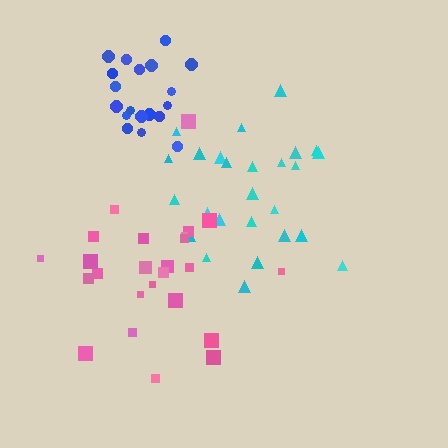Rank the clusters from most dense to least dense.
blue, cyan, pink.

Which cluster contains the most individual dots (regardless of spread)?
Cyan (26).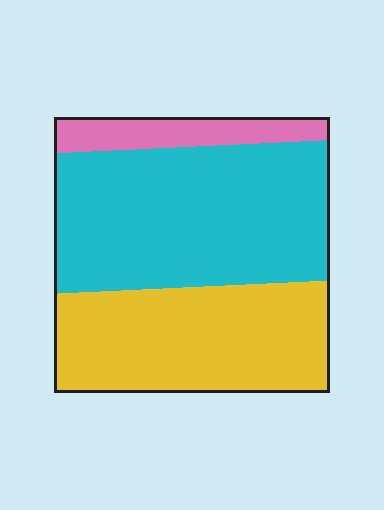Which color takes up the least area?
Pink, at roughly 10%.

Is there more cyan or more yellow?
Cyan.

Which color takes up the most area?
Cyan, at roughly 50%.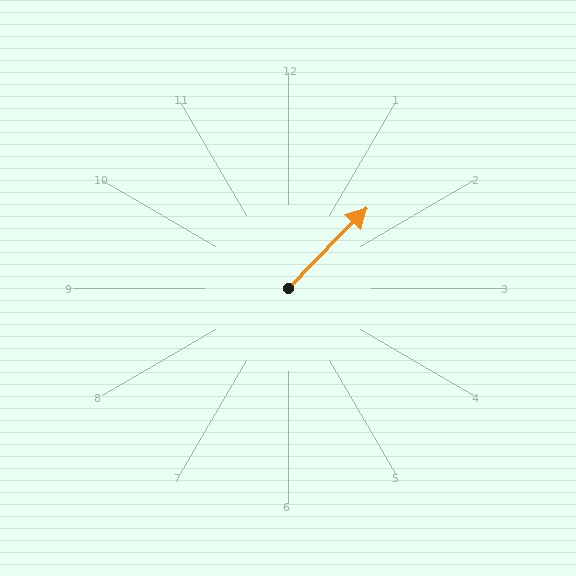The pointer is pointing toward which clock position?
Roughly 1 o'clock.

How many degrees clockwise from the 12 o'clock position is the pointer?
Approximately 44 degrees.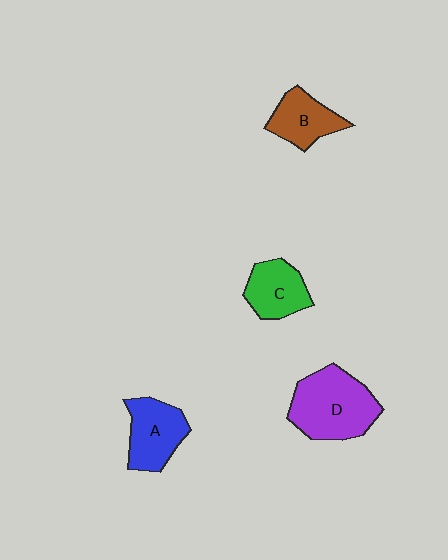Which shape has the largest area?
Shape D (purple).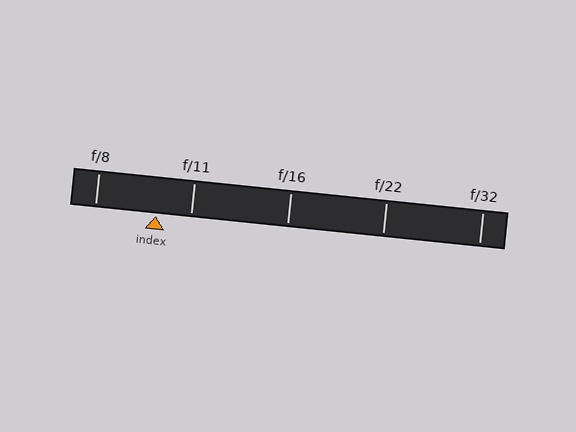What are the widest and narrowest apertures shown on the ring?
The widest aperture shown is f/8 and the narrowest is f/32.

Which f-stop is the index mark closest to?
The index mark is closest to f/11.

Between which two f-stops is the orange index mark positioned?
The index mark is between f/8 and f/11.